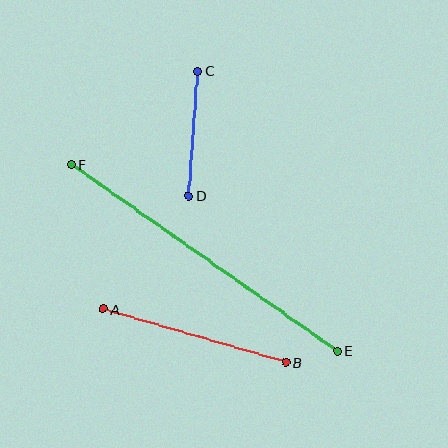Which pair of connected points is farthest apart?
Points E and F are farthest apart.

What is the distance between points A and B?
The distance is approximately 190 pixels.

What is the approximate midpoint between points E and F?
The midpoint is at approximately (204, 258) pixels.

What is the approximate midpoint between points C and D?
The midpoint is at approximately (193, 134) pixels.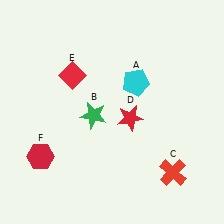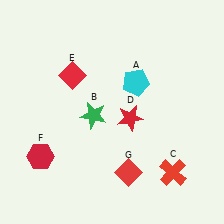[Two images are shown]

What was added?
A red diamond (G) was added in Image 2.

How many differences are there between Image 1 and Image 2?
There is 1 difference between the two images.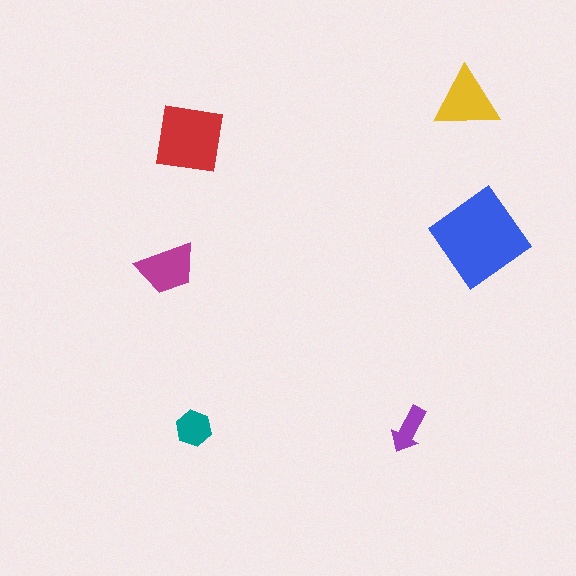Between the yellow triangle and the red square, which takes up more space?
The red square.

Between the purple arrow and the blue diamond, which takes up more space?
The blue diamond.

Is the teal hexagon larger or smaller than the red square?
Smaller.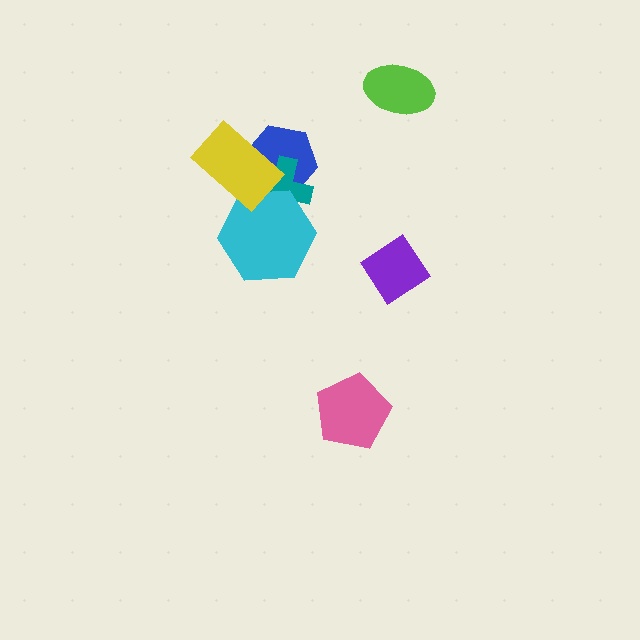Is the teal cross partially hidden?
Yes, it is partially covered by another shape.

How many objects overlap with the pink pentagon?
0 objects overlap with the pink pentagon.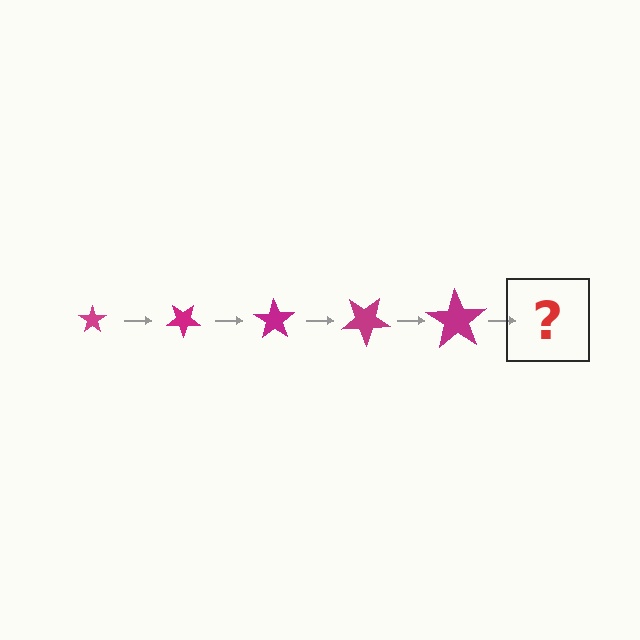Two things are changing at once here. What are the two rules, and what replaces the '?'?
The two rules are that the star grows larger each step and it rotates 35 degrees each step. The '?' should be a star, larger than the previous one and rotated 175 degrees from the start.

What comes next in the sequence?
The next element should be a star, larger than the previous one and rotated 175 degrees from the start.